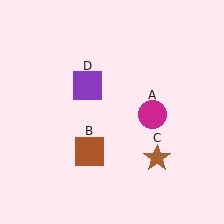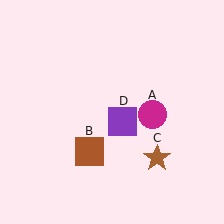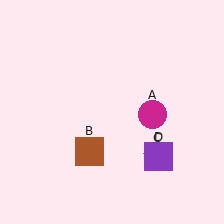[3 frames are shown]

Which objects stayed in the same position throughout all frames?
Magenta circle (object A) and brown square (object B) and brown star (object C) remained stationary.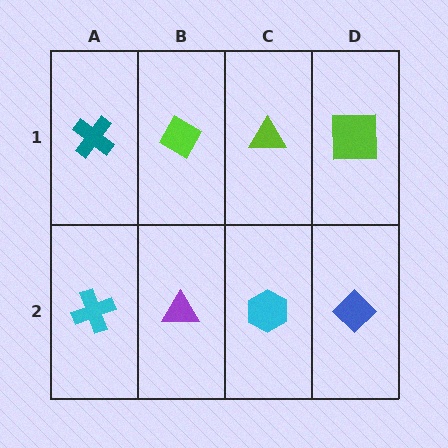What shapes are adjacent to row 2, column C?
A lime triangle (row 1, column C), a purple triangle (row 2, column B), a blue diamond (row 2, column D).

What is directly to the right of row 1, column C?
A lime square.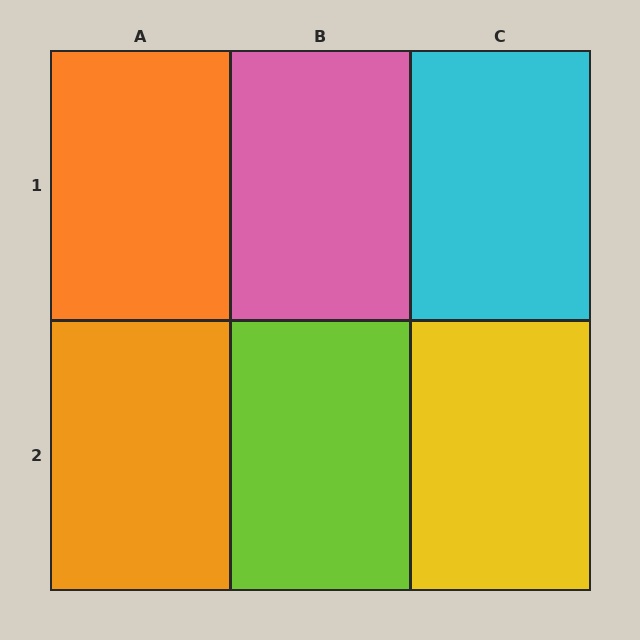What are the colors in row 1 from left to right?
Orange, pink, cyan.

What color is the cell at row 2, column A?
Orange.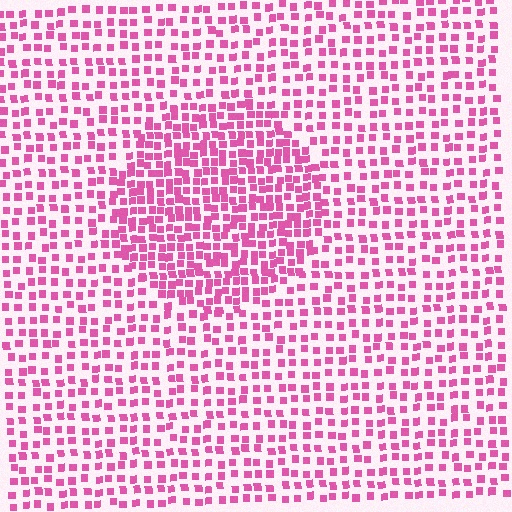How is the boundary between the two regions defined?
The boundary is defined by a change in element density (approximately 1.8x ratio). All elements are the same color, size, and shape.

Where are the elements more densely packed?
The elements are more densely packed inside the circle boundary.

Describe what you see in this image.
The image contains small pink elements arranged at two different densities. A circle-shaped region is visible where the elements are more densely packed than the surrounding area.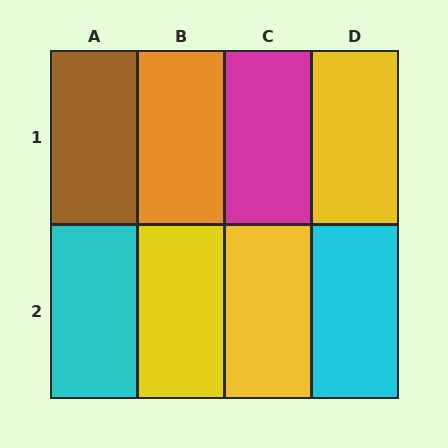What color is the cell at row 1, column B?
Orange.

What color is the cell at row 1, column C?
Magenta.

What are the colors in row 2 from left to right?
Cyan, yellow, yellow, cyan.